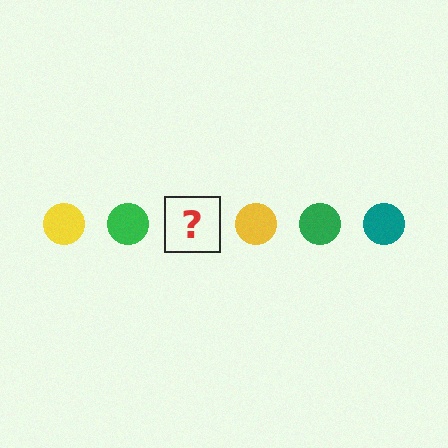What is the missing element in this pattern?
The missing element is a teal circle.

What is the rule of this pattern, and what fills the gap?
The rule is that the pattern cycles through yellow, green, teal circles. The gap should be filled with a teal circle.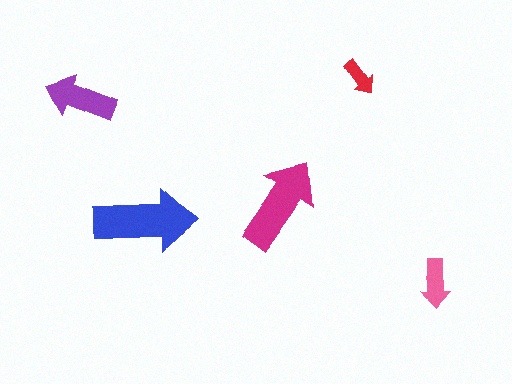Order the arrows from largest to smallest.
the blue one, the magenta one, the purple one, the pink one, the red one.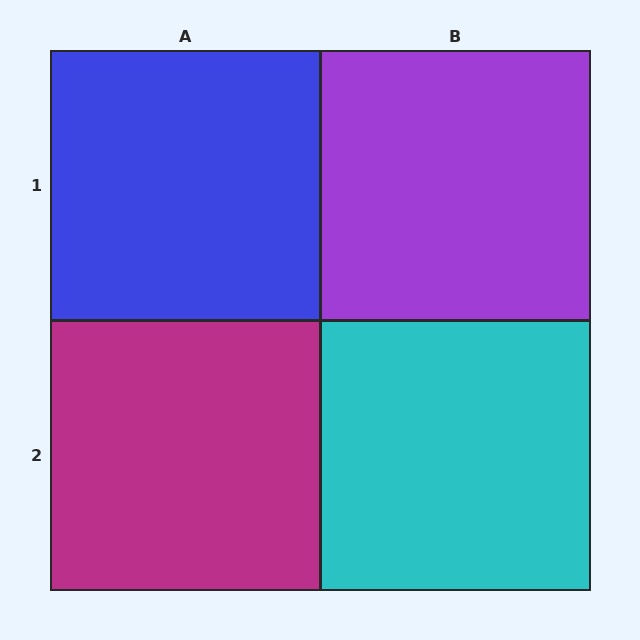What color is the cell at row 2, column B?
Cyan.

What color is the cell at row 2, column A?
Magenta.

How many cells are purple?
1 cell is purple.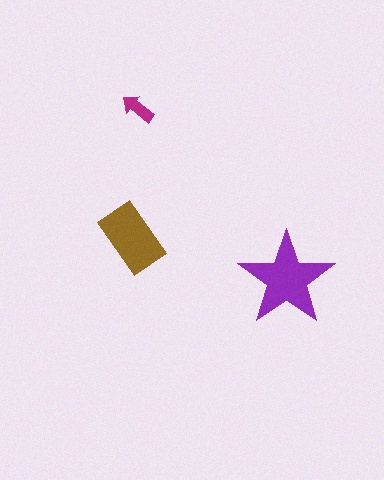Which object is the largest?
The purple star.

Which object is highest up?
The magenta arrow is topmost.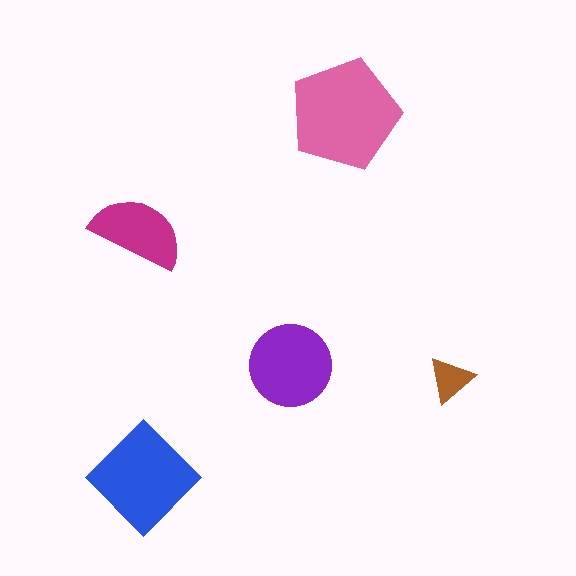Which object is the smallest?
The brown triangle.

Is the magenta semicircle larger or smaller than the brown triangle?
Larger.